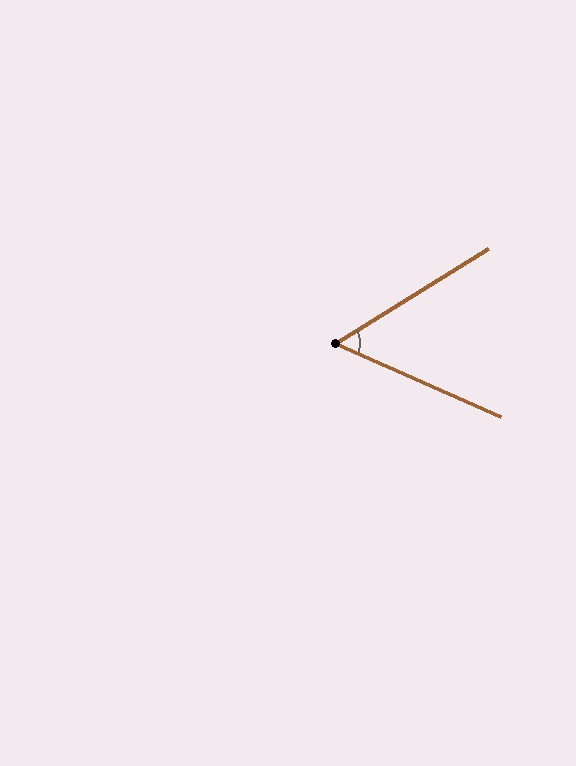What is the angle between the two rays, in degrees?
Approximately 56 degrees.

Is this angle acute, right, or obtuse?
It is acute.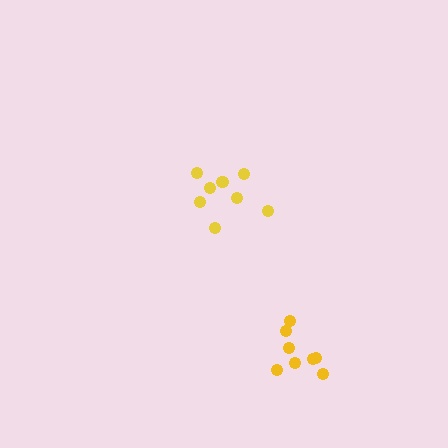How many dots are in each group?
Group 1: 8 dots, Group 2: 8 dots (16 total).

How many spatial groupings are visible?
There are 2 spatial groupings.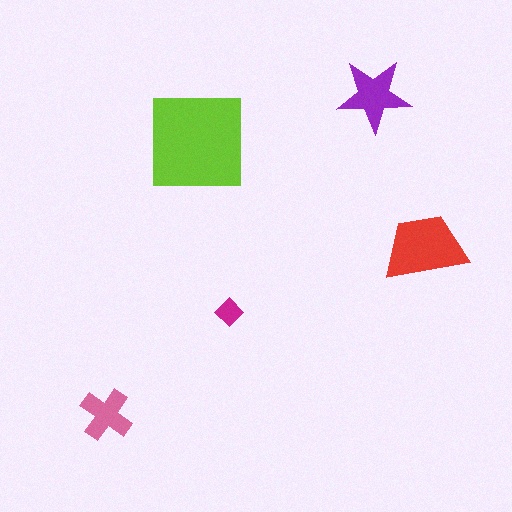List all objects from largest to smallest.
The lime square, the red trapezoid, the purple star, the pink cross, the magenta diamond.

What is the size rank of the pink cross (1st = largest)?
4th.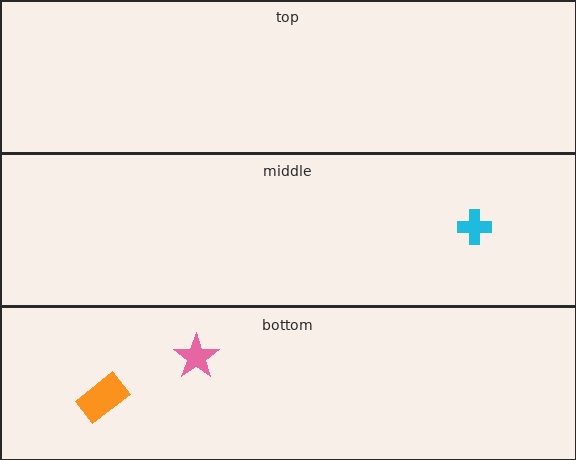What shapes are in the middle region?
The cyan cross.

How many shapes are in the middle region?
1.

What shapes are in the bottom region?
The orange rectangle, the pink star.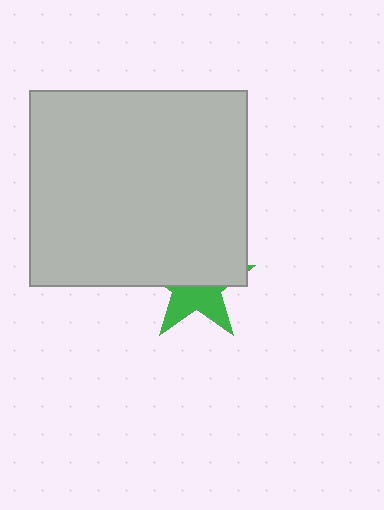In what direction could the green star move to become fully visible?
The green star could move down. That would shift it out from behind the light gray rectangle entirely.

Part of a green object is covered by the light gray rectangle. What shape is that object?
It is a star.